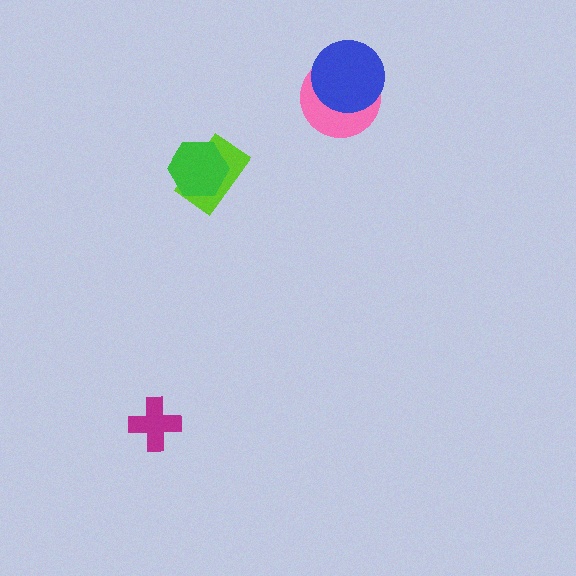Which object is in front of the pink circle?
The blue circle is in front of the pink circle.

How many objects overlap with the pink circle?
1 object overlaps with the pink circle.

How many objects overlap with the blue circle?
1 object overlaps with the blue circle.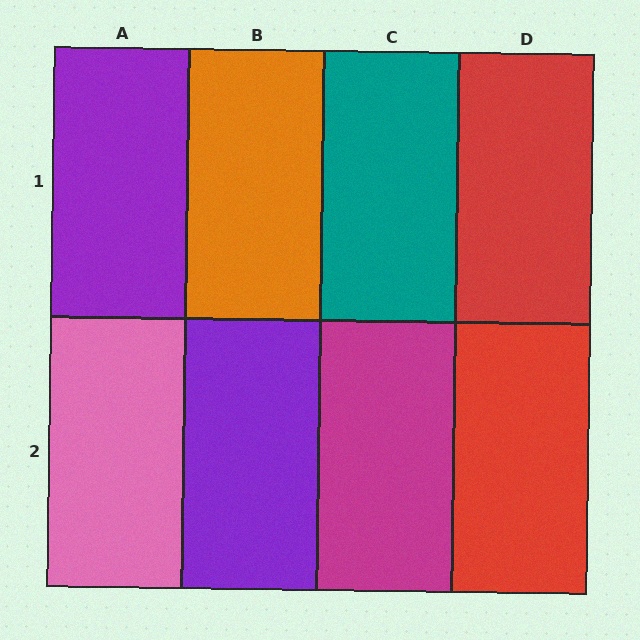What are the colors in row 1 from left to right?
Purple, orange, teal, red.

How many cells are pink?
1 cell is pink.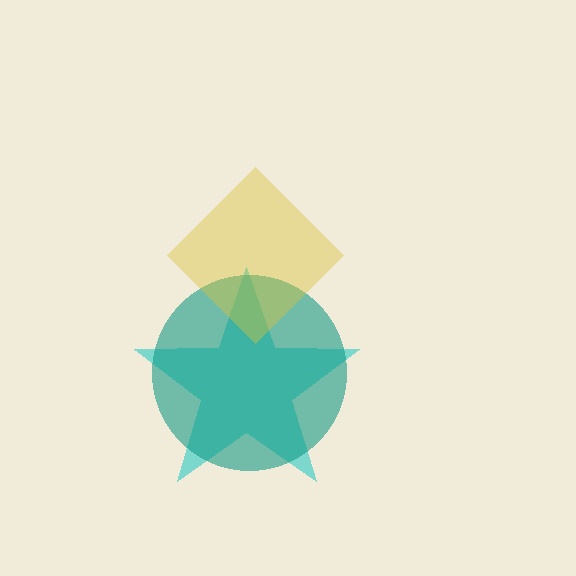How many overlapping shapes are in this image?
There are 3 overlapping shapes in the image.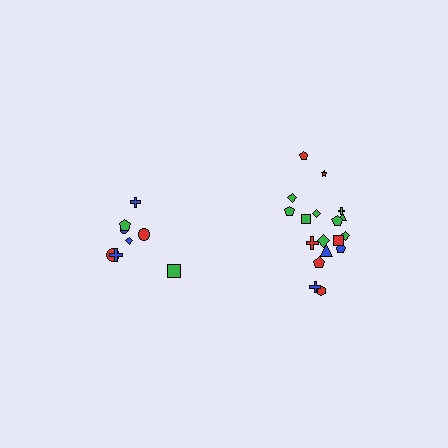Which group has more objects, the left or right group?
The right group.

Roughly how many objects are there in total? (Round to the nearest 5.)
Roughly 25 objects in total.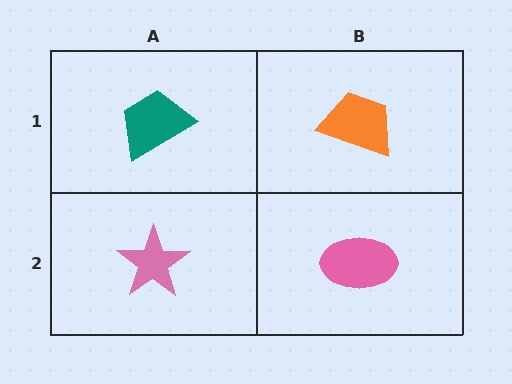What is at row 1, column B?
An orange trapezoid.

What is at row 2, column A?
A pink star.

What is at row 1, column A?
A teal trapezoid.